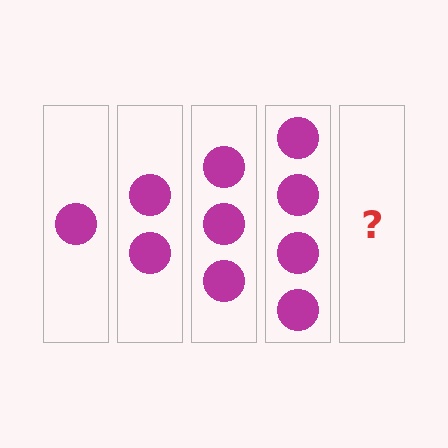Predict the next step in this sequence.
The next step is 5 circles.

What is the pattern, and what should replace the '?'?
The pattern is that each step adds one more circle. The '?' should be 5 circles.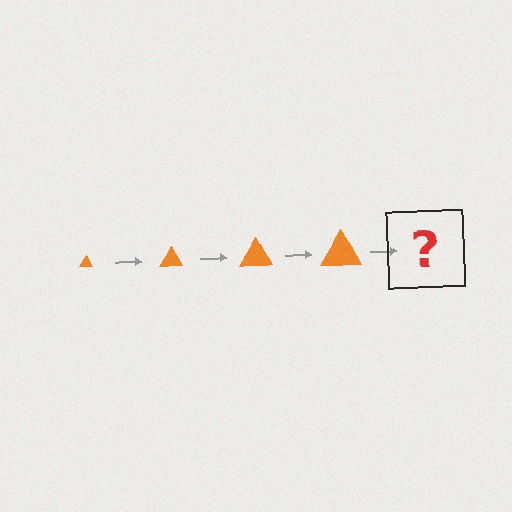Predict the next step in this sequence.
The next step is an orange triangle, larger than the previous one.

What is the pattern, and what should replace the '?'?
The pattern is that the triangle gets progressively larger each step. The '?' should be an orange triangle, larger than the previous one.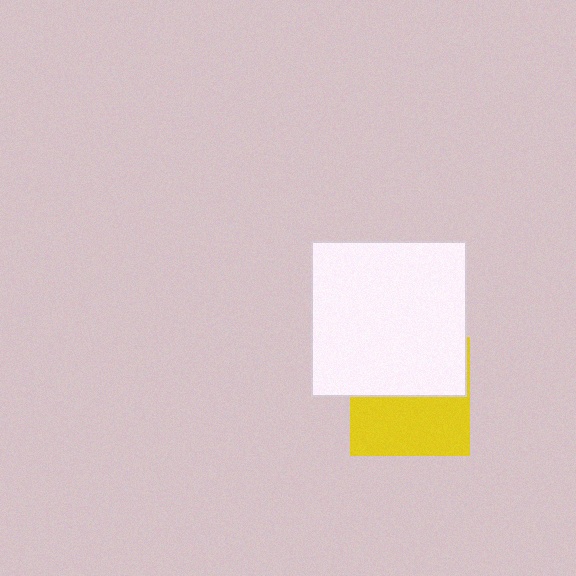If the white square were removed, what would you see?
You would see the complete yellow square.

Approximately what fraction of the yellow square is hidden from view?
Roughly 50% of the yellow square is hidden behind the white square.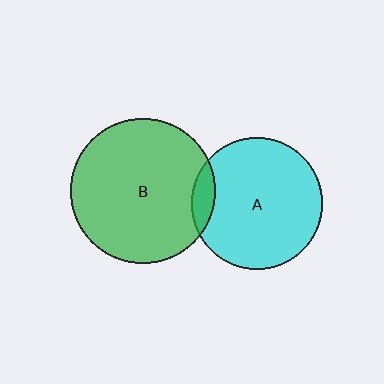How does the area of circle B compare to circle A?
Approximately 1.2 times.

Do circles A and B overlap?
Yes.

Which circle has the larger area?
Circle B (green).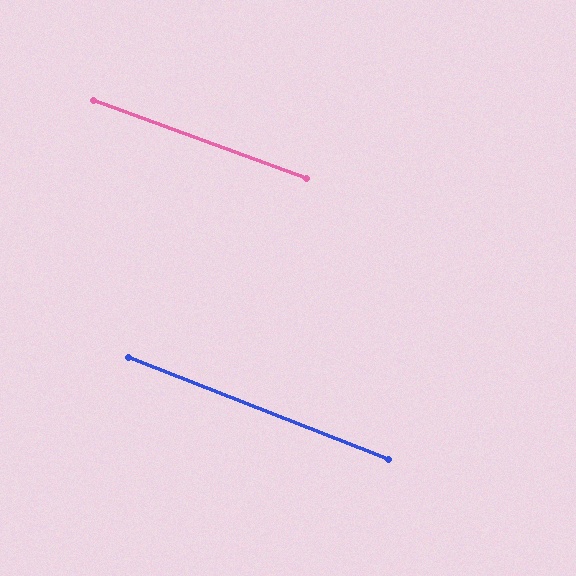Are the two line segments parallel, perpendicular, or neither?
Parallel — their directions differ by only 1.3°.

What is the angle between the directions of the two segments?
Approximately 1 degree.